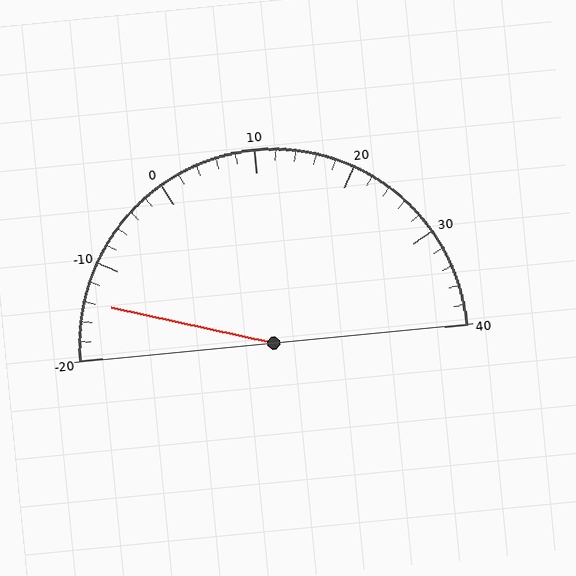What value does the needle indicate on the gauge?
The needle indicates approximately -14.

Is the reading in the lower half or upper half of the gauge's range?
The reading is in the lower half of the range (-20 to 40).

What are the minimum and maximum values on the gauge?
The gauge ranges from -20 to 40.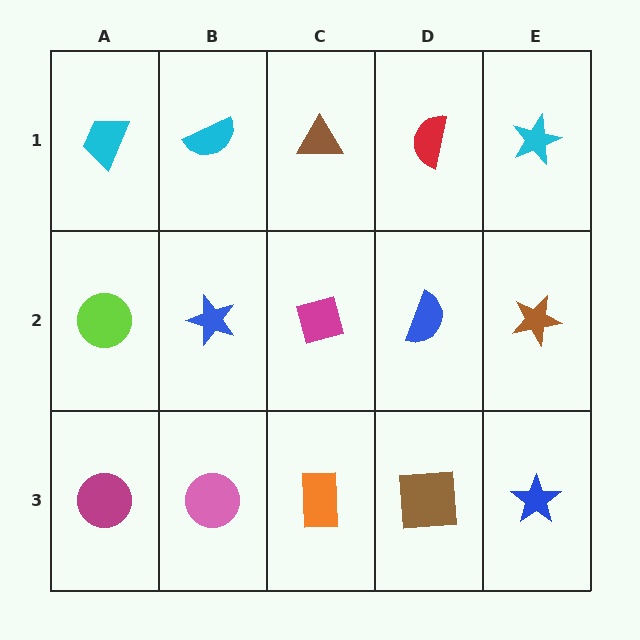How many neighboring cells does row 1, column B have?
3.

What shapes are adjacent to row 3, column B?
A blue star (row 2, column B), a magenta circle (row 3, column A), an orange rectangle (row 3, column C).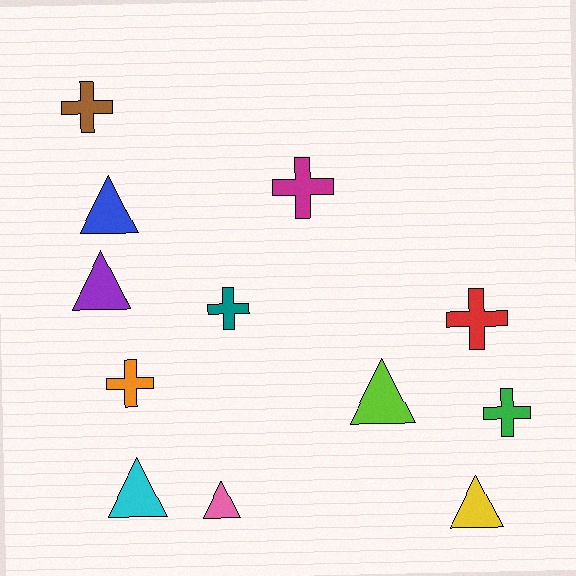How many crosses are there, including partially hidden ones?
There are 6 crosses.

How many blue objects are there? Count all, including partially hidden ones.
There is 1 blue object.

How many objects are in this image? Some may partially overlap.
There are 12 objects.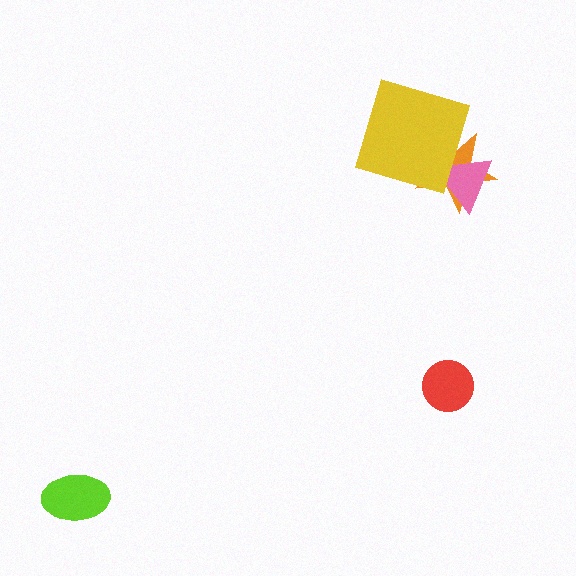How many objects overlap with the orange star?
2 objects overlap with the orange star.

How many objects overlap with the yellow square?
2 objects overlap with the yellow square.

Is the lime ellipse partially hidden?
No, no other shape covers it.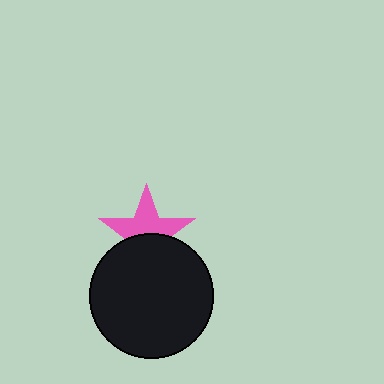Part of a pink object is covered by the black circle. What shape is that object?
It is a star.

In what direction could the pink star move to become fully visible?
The pink star could move up. That would shift it out from behind the black circle entirely.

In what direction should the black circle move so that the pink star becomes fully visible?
The black circle should move down. That is the shortest direction to clear the overlap and leave the pink star fully visible.